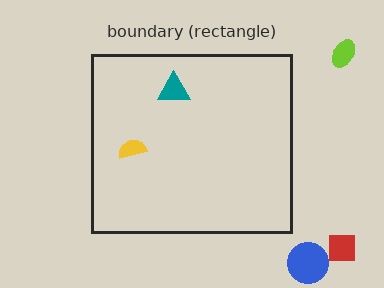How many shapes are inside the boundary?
2 inside, 3 outside.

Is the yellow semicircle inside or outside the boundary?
Inside.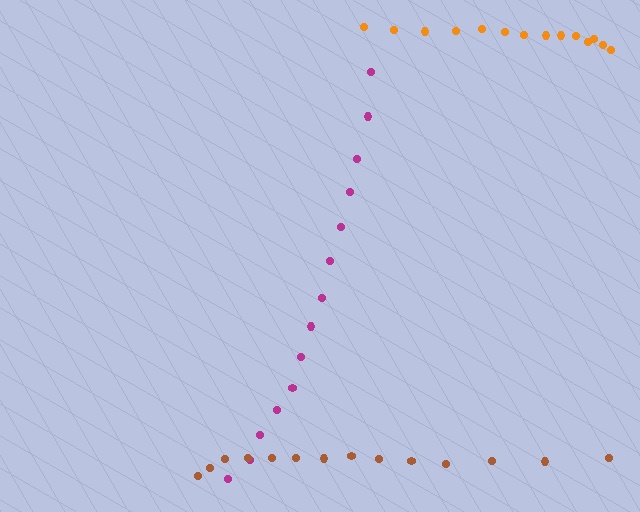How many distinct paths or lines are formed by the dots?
There are 3 distinct paths.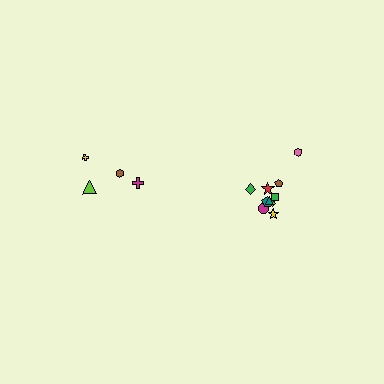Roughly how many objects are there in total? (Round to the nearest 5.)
Roughly 15 objects in total.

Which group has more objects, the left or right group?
The right group.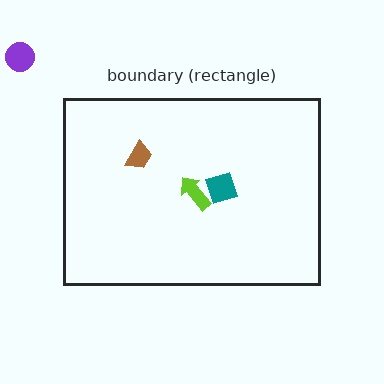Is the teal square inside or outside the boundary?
Inside.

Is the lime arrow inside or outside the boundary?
Inside.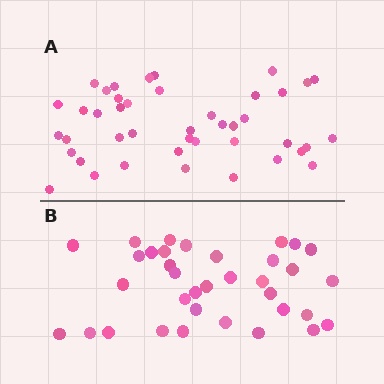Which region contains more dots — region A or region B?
Region A (the top region) has more dots.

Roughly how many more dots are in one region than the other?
Region A has roughly 8 or so more dots than region B.